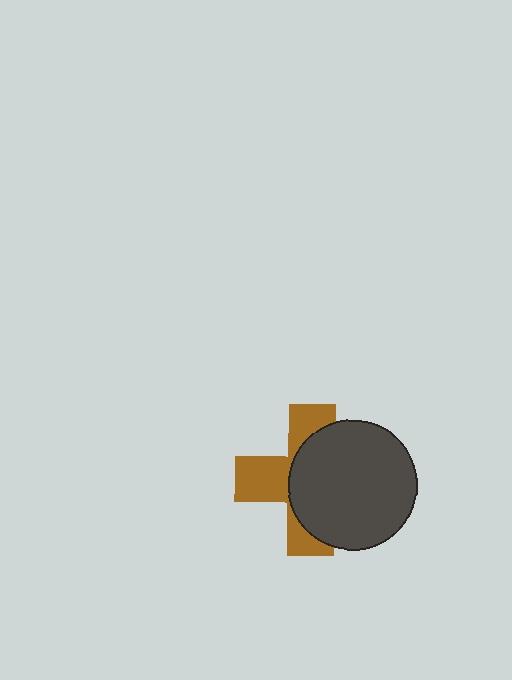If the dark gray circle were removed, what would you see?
You would see the complete brown cross.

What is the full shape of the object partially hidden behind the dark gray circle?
The partially hidden object is a brown cross.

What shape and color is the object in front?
The object in front is a dark gray circle.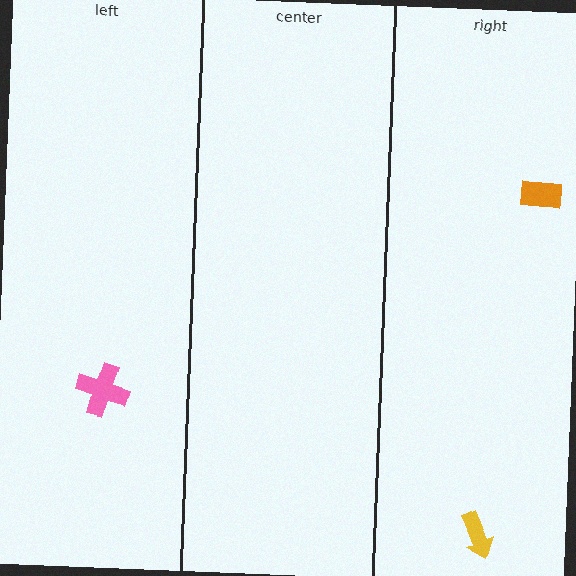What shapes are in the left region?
The pink cross.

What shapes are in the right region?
The orange rectangle, the yellow arrow.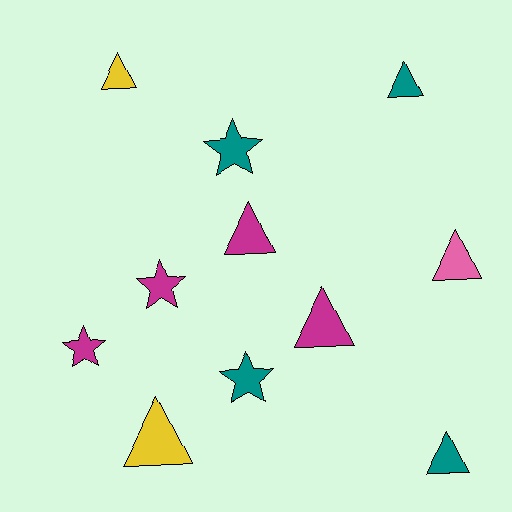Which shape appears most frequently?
Triangle, with 7 objects.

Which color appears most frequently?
Magenta, with 4 objects.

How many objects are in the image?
There are 11 objects.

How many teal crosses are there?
There are no teal crosses.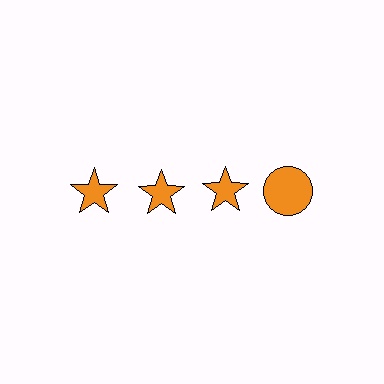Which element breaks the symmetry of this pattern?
The orange circle in the top row, second from right column breaks the symmetry. All other shapes are orange stars.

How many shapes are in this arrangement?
There are 4 shapes arranged in a grid pattern.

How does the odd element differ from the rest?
It has a different shape: circle instead of star.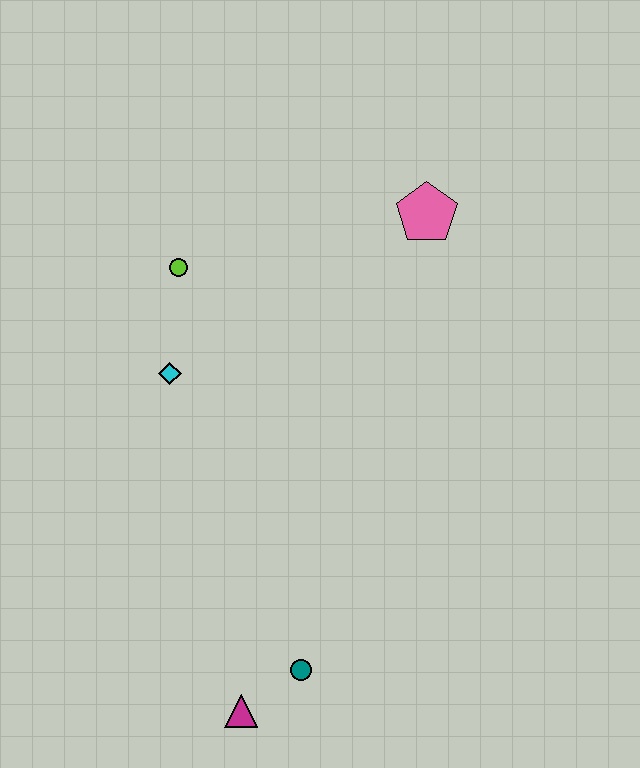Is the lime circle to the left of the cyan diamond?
No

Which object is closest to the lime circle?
The cyan diamond is closest to the lime circle.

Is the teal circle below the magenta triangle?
No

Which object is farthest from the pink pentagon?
The magenta triangle is farthest from the pink pentagon.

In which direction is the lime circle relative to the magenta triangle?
The lime circle is above the magenta triangle.